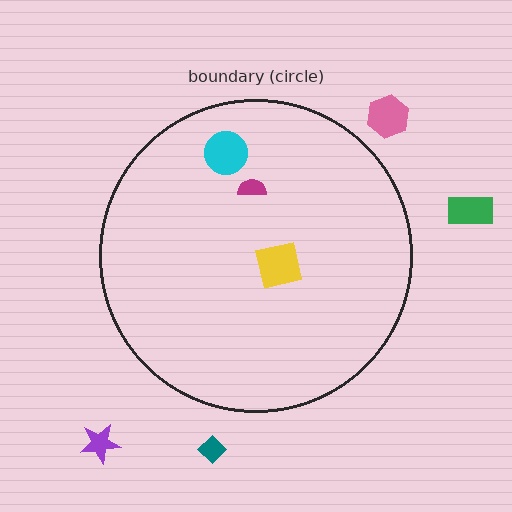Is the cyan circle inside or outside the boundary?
Inside.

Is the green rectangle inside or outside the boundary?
Outside.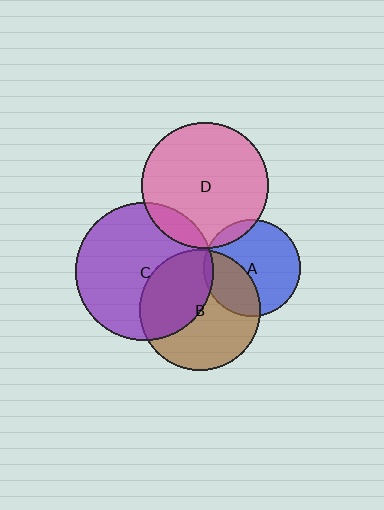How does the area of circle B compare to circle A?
Approximately 1.6 times.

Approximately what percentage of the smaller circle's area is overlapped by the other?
Approximately 40%.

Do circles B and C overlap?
Yes.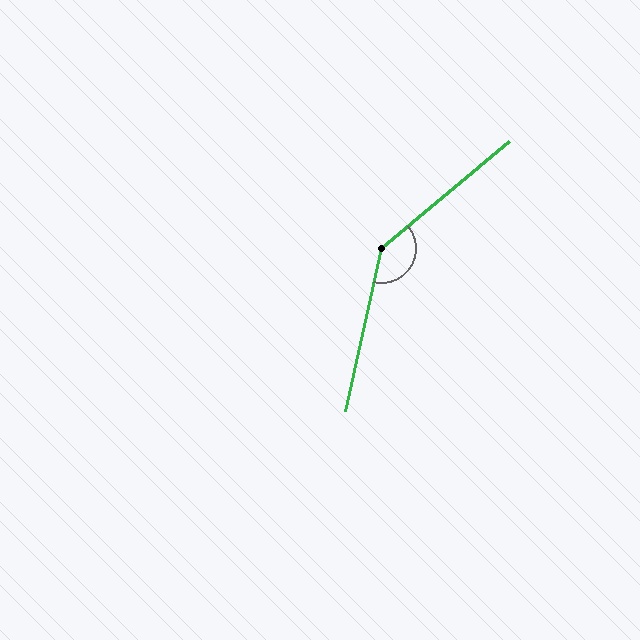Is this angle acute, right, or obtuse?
It is obtuse.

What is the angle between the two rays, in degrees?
Approximately 142 degrees.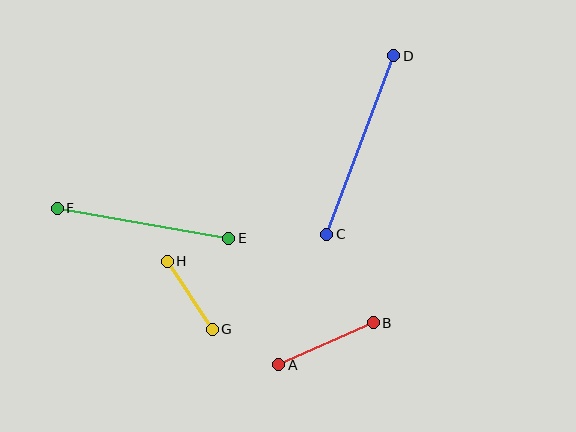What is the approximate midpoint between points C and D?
The midpoint is at approximately (360, 145) pixels.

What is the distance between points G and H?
The distance is approximately 82 pixels.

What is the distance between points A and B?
The distance is approximately 103 pixels.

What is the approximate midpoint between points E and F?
The midpoint is at approximately (143, 223) pixels.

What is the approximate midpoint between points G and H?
The midpoint is at approximately (190, 295) pixels.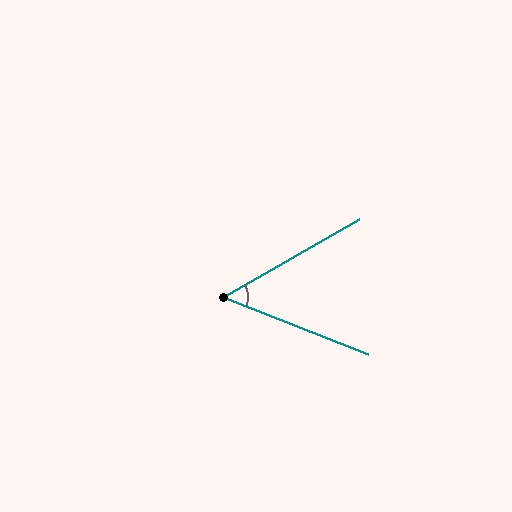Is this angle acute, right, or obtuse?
It is acute.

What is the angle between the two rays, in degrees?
Approximately 51 degrees.